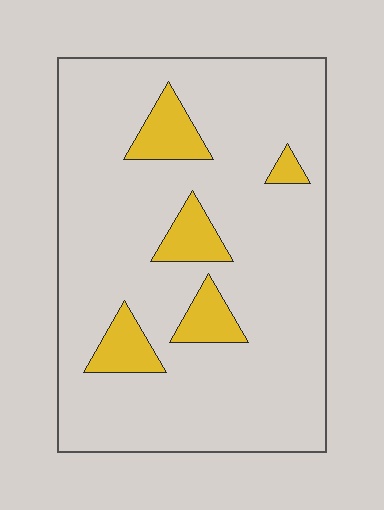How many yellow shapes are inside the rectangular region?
5.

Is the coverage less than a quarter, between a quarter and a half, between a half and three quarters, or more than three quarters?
Less than a quarter.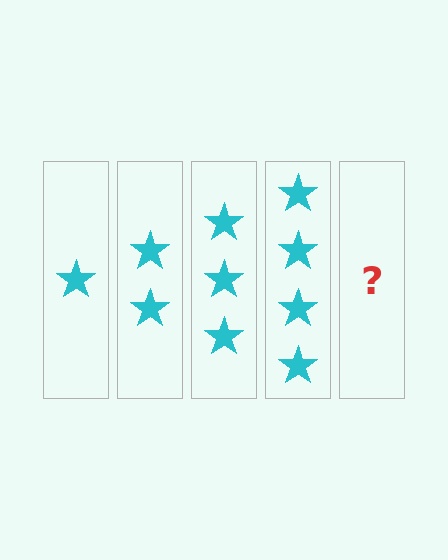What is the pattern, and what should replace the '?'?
The pattern is that each step adds one more star. The '?' should be 5 stars.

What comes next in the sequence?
The next element should be 5 stars.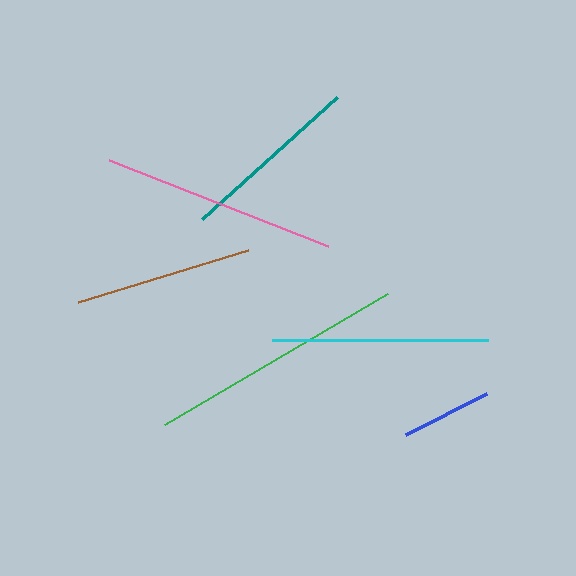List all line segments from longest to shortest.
From longest to shortest: green, pink, cyan, teal, brown, blue.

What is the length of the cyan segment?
The cyan segment is approximately 216 pixels long.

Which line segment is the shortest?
The blue line is the shortest at approximately 90 pixels.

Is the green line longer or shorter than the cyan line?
The green line is longer than the cyan line.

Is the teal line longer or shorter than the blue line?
The teal line is longer than the blue line.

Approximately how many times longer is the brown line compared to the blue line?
The brown line is approximately 2.0 times the length of the blue line.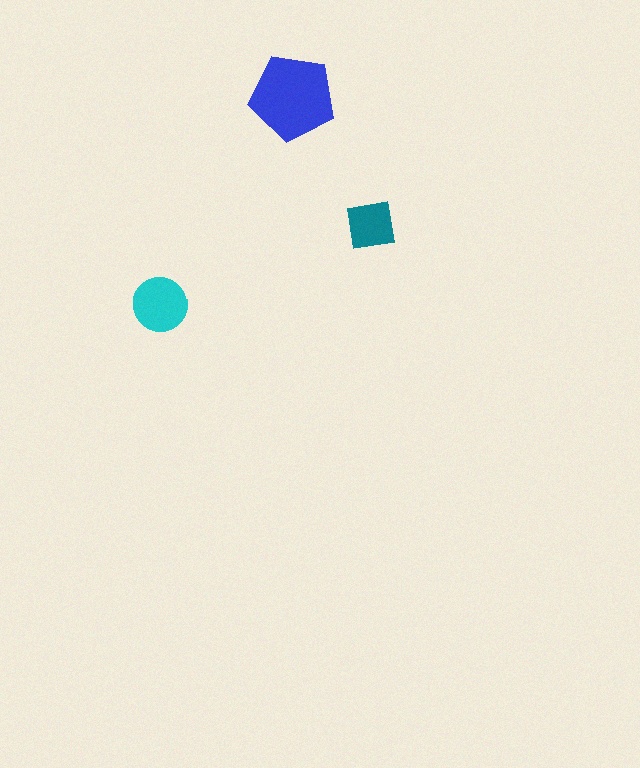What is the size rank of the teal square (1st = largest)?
3rd.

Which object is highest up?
The blue pentagon is topmost.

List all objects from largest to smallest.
The blue pentagon, the cyan circle, the teal square.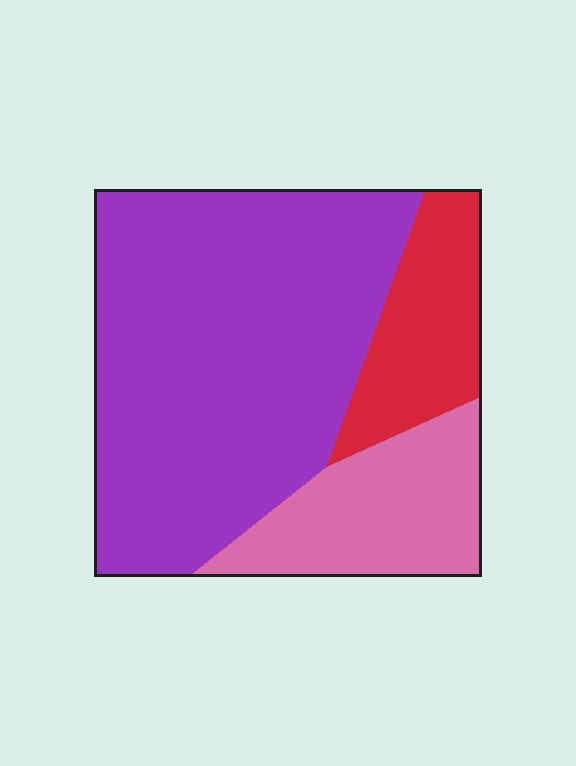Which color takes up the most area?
Purple, at roughly 65%.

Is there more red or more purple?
Purple.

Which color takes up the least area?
Red, at roughly 15%.